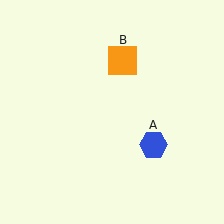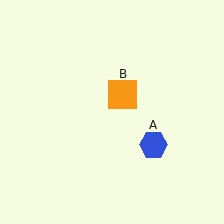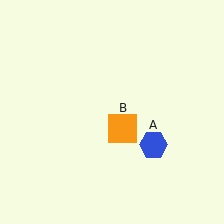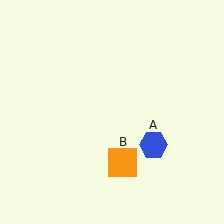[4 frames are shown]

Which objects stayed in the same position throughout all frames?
Blue hexagon (object A) remained stationary.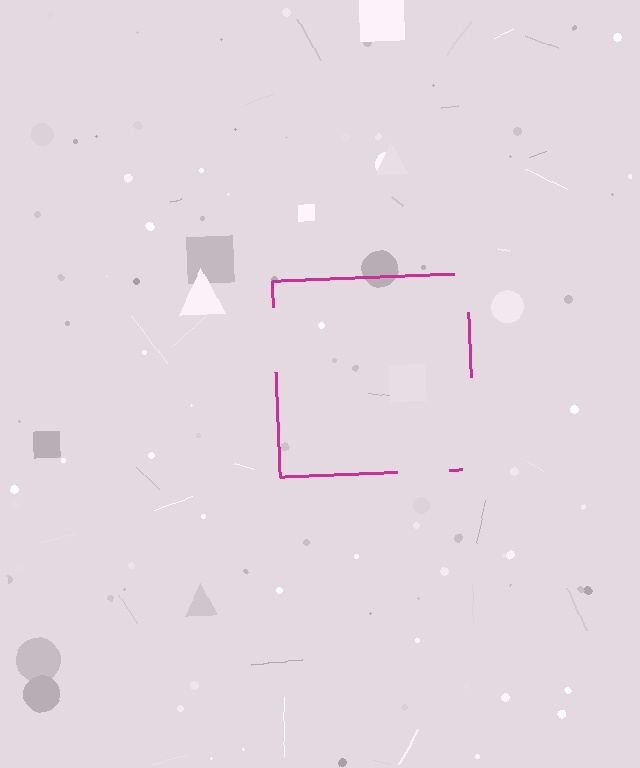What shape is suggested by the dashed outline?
The dashed outline suggests a square.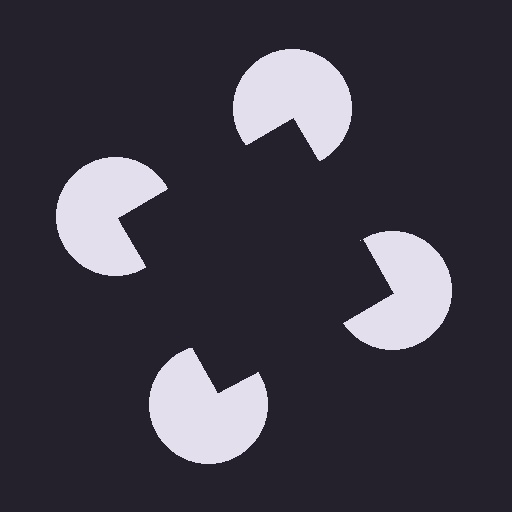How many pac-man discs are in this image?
There are 4 — one at each vertex of the illusory square.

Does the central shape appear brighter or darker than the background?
It typically appears slightly darker than the background, even though no actual brightness change is drawn.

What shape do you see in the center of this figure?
An illusory square — its edges are inferred from the aligned wedge cuts in the pac-man discs, not physically drawn.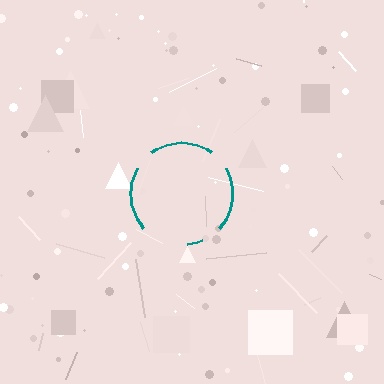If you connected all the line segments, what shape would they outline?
They would outline a circle.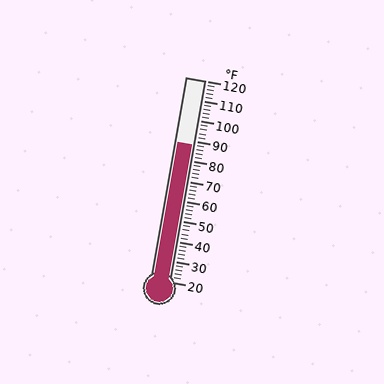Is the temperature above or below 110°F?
The temperature is below 110°F.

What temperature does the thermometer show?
The thermometer shows approximately 88°F.